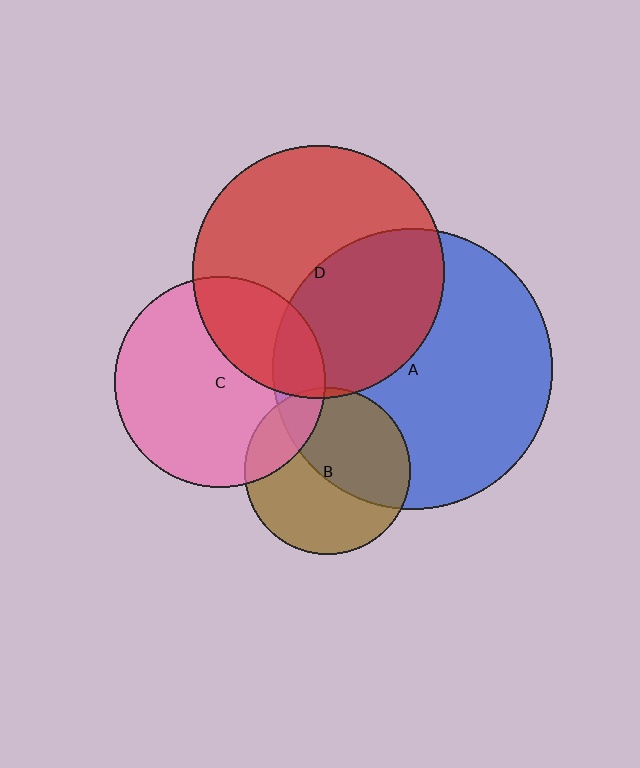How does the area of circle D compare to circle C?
Approximately 1.4 times.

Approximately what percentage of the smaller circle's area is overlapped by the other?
Approximately 15%.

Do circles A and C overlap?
Yes.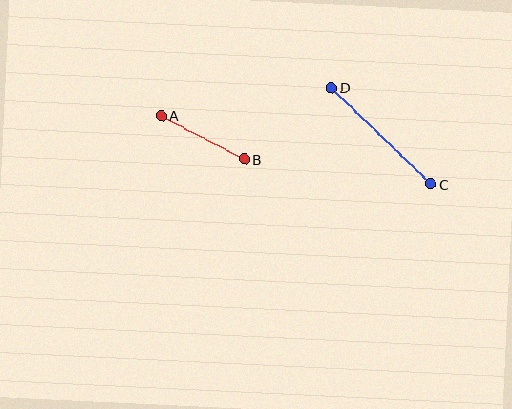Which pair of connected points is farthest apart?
Points C and D are farthest apart.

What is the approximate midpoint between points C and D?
The midpoint is at approximately (381, 136) pixels.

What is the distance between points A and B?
The distance is approximately 94 pixels.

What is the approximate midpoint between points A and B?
The midpoint is at approximately (203, 137) pixels.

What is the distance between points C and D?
The distance is approximately 139 pixels.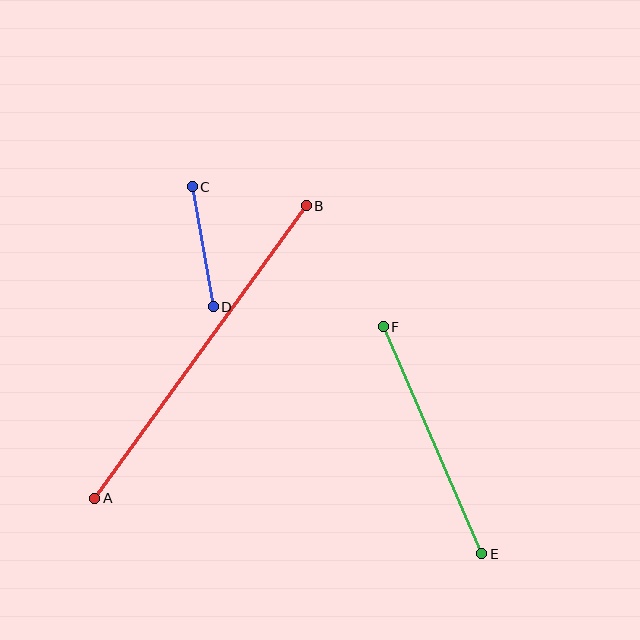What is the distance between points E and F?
The distance is approximately 248 pixels.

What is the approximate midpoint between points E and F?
The midpoint is at approximately (432, 440) pixels.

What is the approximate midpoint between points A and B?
The midpoint is at approximately (200, 352) pixels.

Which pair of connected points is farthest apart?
Points A and B are farthest apart.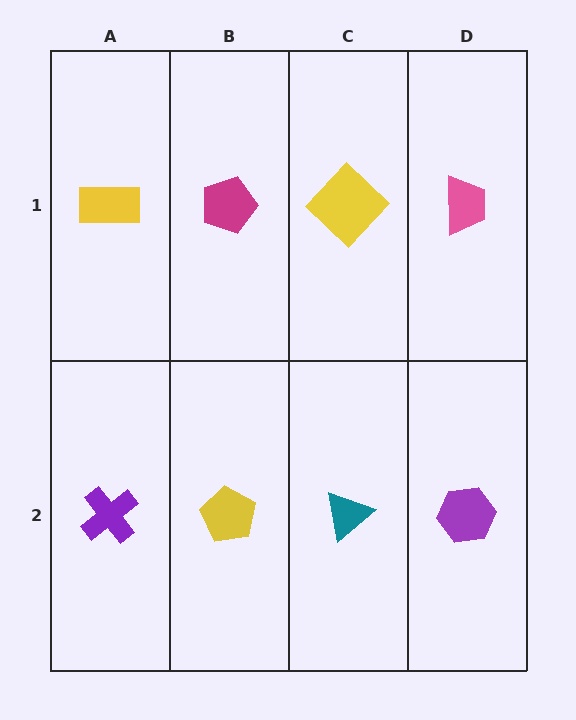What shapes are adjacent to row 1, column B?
A yellow pentagon (row 2, column B), a yellow rectangle (row 1, column A), a yellow diamond (row 1, column C).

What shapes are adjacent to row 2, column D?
A pink trapezoid (row 1, column D), a teal triangle (row 2, column C).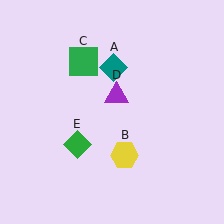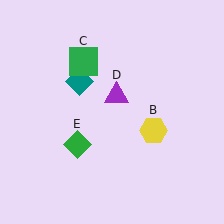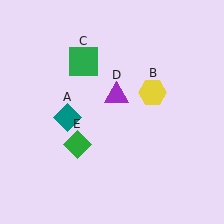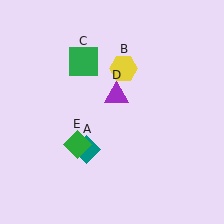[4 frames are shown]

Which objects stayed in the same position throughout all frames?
Green square (object C) and purple triangle (object D) and green diamond (object E) remained stationary.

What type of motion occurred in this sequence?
The teal diamond (object A), yellow hexagon (object B) rotated counterclockwise around the center of the scene.